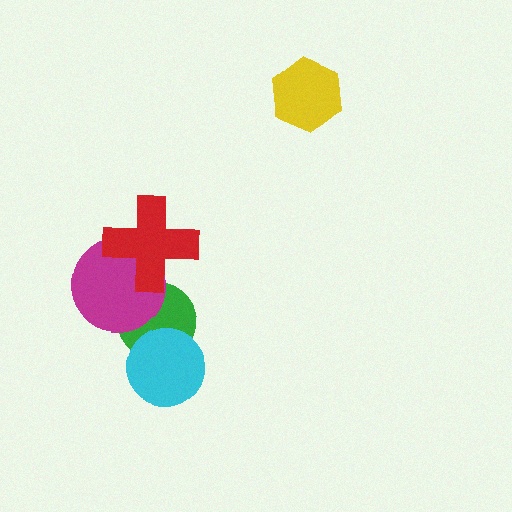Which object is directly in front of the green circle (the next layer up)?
The magenta circle is directly in front of the green circle.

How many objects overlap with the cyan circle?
1 object overlaps with the cyan circle.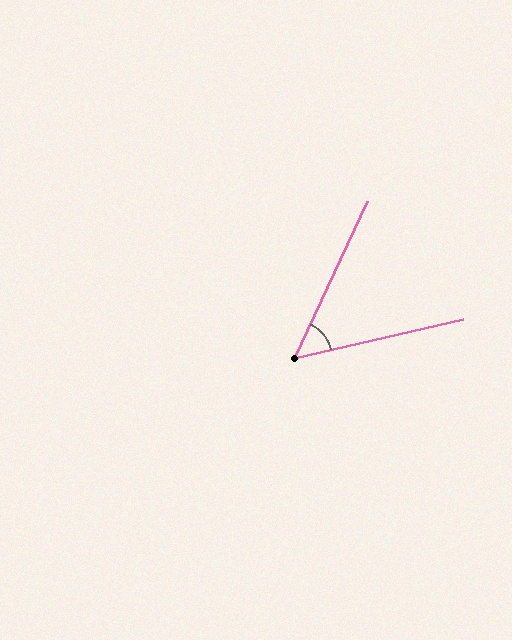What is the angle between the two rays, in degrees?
Approximately 52 degrees.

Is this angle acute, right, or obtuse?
It is acute.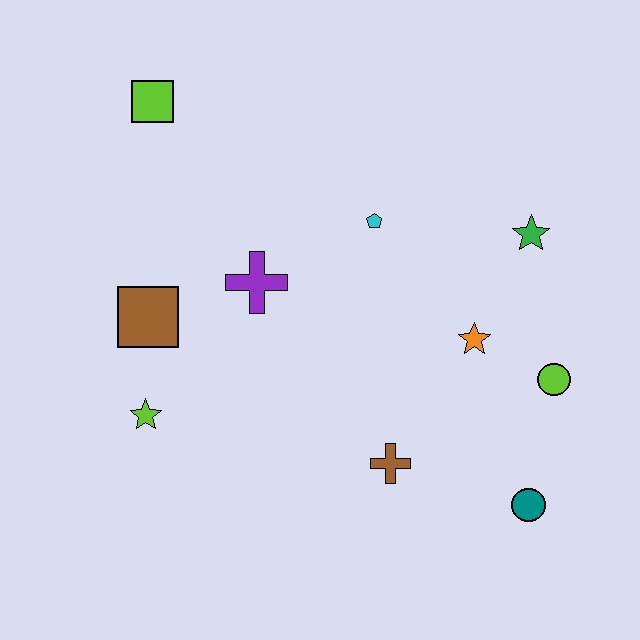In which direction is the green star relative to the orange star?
The green star is above the orange star.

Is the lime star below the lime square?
Yes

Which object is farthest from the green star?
The lime star is farthest from the green star.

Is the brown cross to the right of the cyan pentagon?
Yes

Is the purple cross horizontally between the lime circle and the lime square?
Yes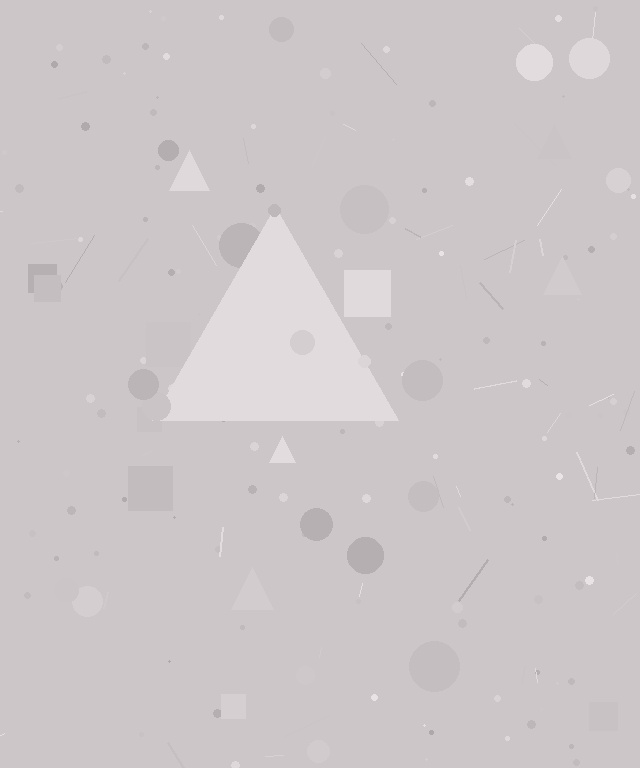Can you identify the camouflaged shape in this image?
The camouflaged shape is a triangle.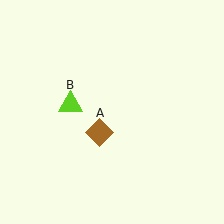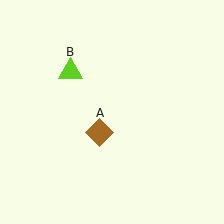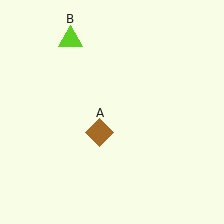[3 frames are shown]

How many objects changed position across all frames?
1 object changed position: lime triangle (object B).